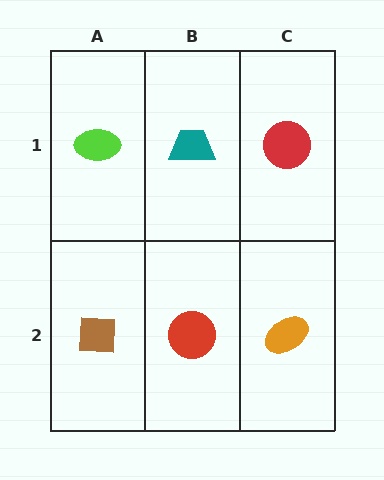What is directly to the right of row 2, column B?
An orange ellipse.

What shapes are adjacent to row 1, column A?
A brown square (row 2, column A), a teal trapezoid (row 1, column B).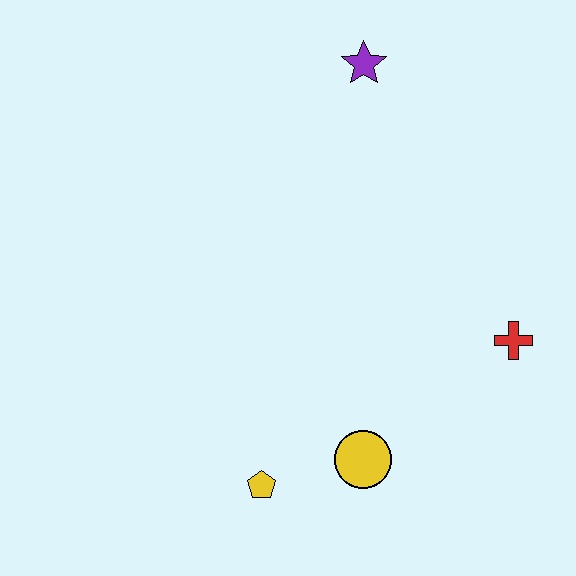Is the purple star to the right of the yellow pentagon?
Yes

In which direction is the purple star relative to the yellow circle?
The purple star is above the yellow circle.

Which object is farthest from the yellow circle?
The purple star is farthest from the yellow circle.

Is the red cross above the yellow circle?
Yes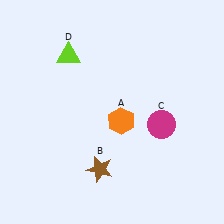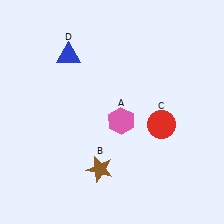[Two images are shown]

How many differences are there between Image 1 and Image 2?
There are 3 differences between the two images.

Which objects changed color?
A changed from orange to pink. C changed from magenta to red. D changed from lime to blue.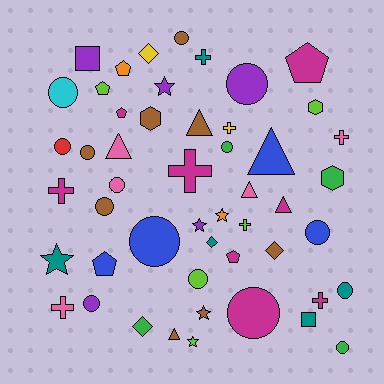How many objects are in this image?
There are 50 objects.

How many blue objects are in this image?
There are 4 blue objects.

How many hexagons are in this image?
There are 3 hexagons.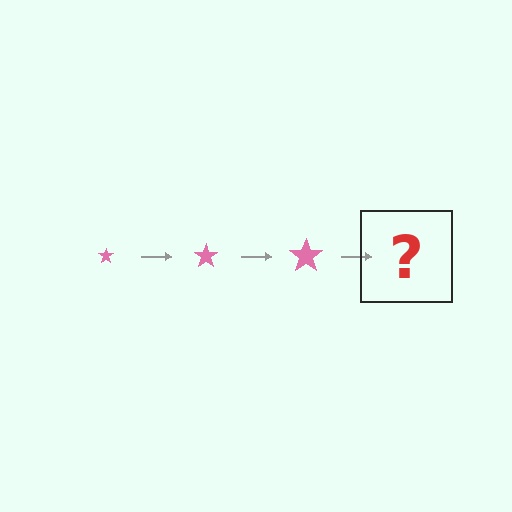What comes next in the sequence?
The next element should be a pink star, larger than the previous one.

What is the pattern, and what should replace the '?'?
The pattern is that the star gets progressively larger each step. The '?' should be a pink star, larger than the previous one.